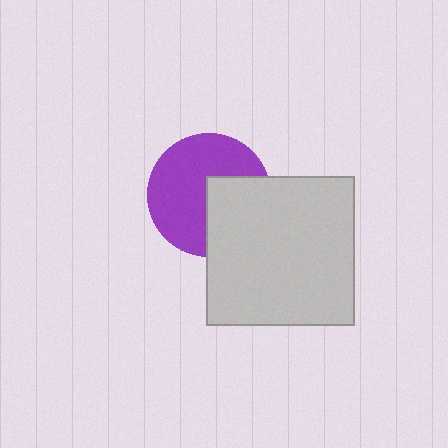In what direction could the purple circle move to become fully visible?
The purple circle could move left. That would shift it out from behind the light gray square entirely.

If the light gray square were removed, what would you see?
You would see the complete purple circle.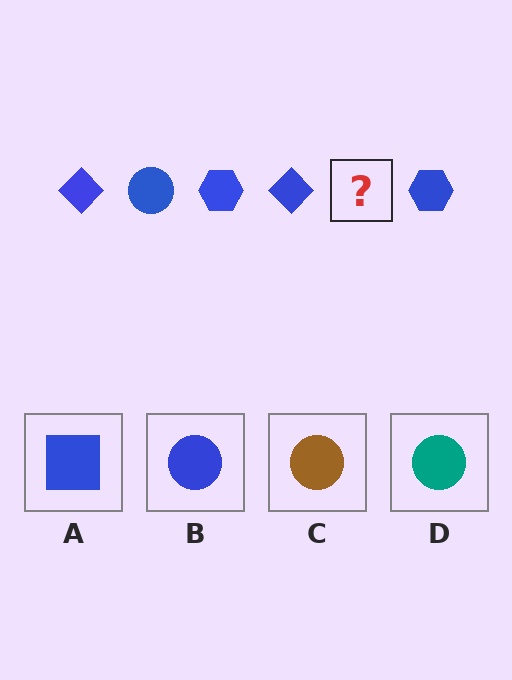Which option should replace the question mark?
Option B.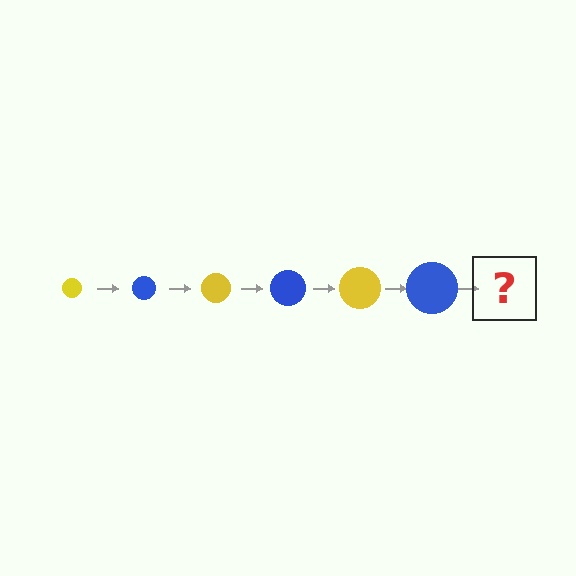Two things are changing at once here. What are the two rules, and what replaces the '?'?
The two rules are that the circle grows larger each step and the color cycles through yellow and blue. The '?' should be a yellow circle, larger than the previous one.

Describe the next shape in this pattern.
It should be a yellow circle, larger than the previous one.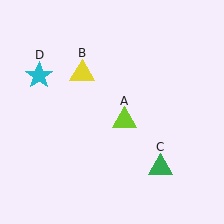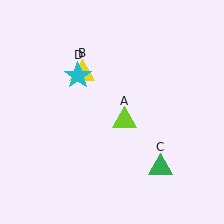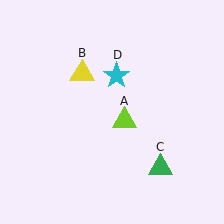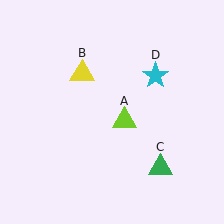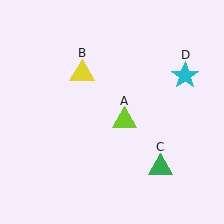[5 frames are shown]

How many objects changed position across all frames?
1 object changed position: cyan star (object D).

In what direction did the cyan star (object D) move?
The cyan star (object D) moved right.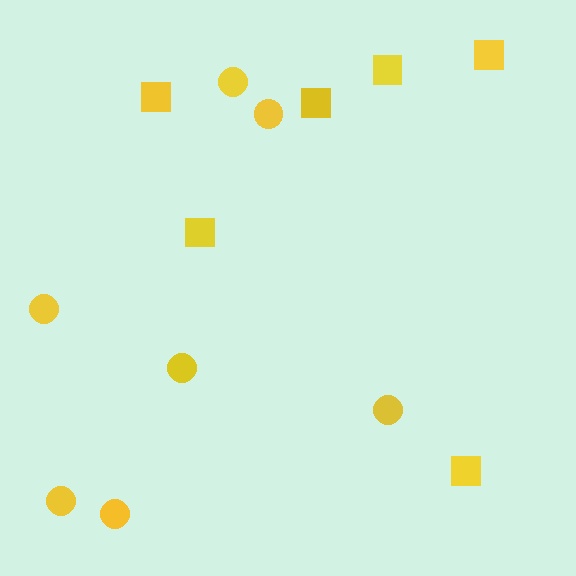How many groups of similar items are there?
There are 2 groups: one group of squares (6) and one group of circles (7).